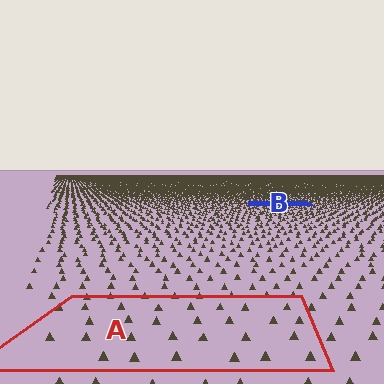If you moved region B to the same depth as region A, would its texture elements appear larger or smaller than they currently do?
They would appear larger. At a closer depth, the same texture elements are projected at a bigger on-screen size.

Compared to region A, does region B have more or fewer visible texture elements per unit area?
Region B has more texture elements per unit area — they are packed more densely because it is farther away.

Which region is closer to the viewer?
Region A is closer. The texture elements there are larger and more spread out.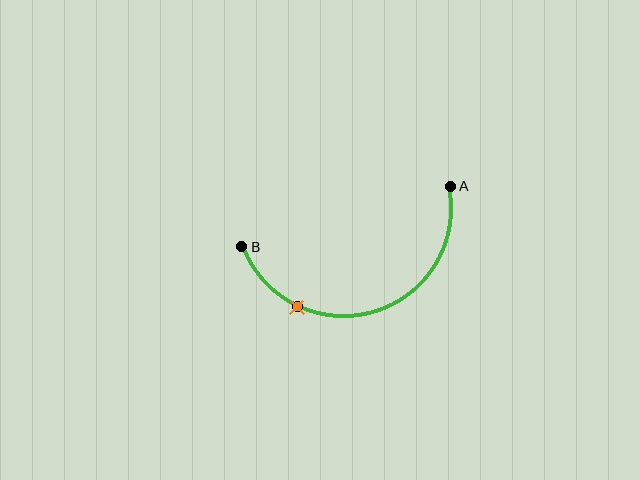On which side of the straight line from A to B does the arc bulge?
The arc bulges below the straight line connecting A and B.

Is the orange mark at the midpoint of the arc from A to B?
No. The orange mark lies on the arc but is closer to endpoint B. The arc midpoint would be at the point on the curve equidistant along the arc from both A and B.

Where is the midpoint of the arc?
The arc midpoint is the point on the curve farthest from the straight line joining A and B. It sits below that line.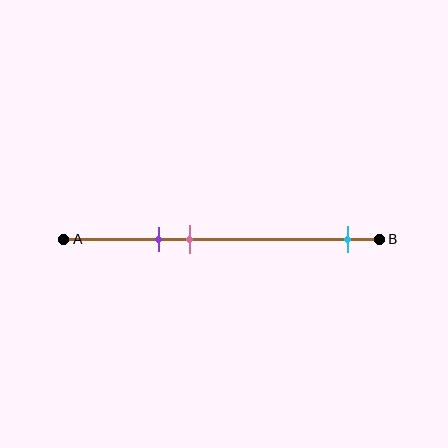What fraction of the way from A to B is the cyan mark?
The cyan mark is approximately 90% (0.9) of the way from A to B.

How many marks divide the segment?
There are 3 marks dividing the segment.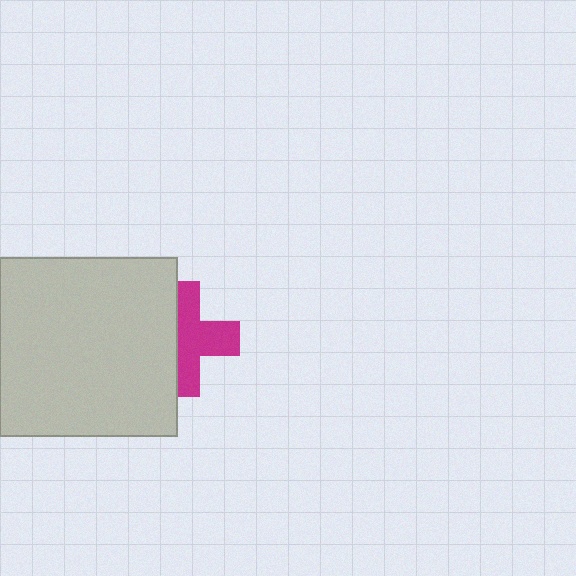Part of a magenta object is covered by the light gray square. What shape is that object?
It is a cross.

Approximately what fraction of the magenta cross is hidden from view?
Roughly 43% of the magenta cross is hidden behind the light gray square.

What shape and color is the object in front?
The object in front is a light gray square.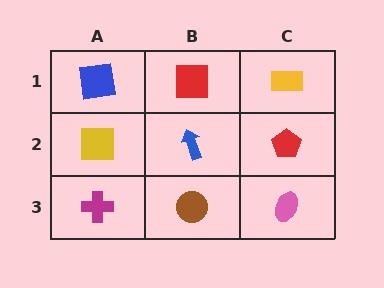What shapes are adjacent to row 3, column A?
A yellow square (row 2, column A), a brown circle (row 3, column B).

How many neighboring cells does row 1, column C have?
2.